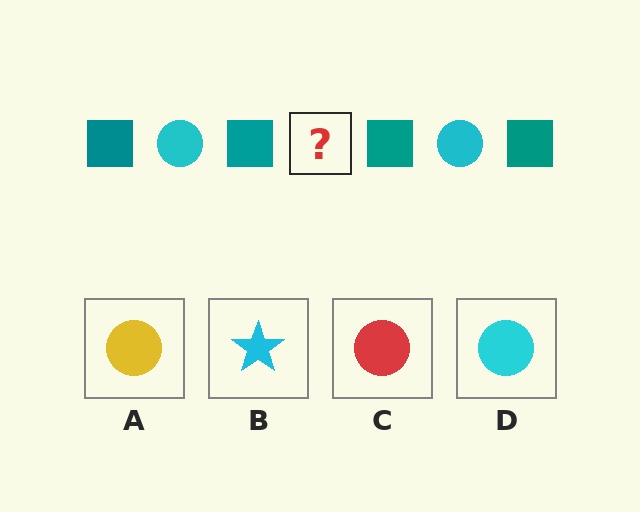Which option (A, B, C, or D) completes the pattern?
D.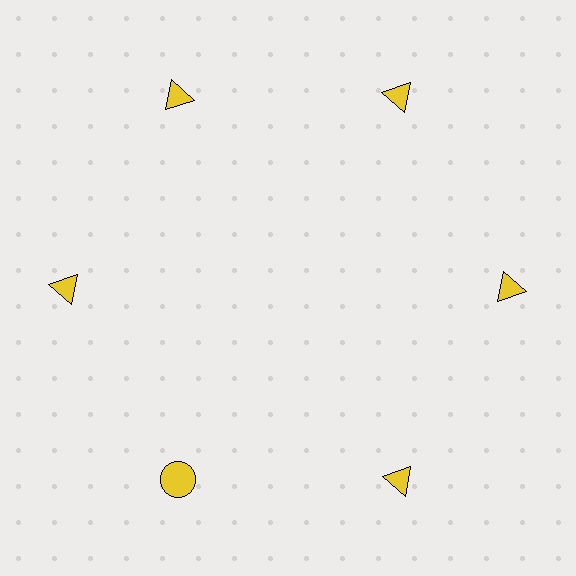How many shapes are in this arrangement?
There are 6 shapes arranged in a ring pattern.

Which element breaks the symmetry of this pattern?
The yellow circle at roughly the 7 o'clock position breaks the symmetry. All other shapes are yellow triangles.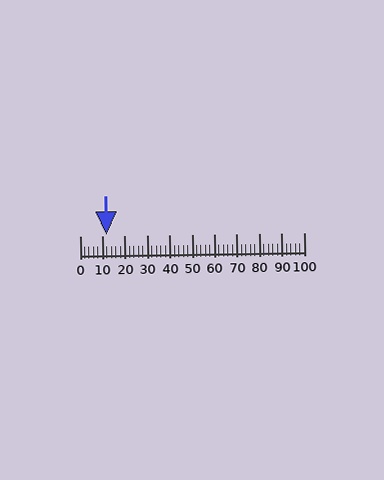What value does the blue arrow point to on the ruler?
The blue arrow points to approximately 12.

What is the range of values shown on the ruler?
The ruler shows values from 0 to 100.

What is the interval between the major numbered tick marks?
The major tick marks are spaced 10 units apart.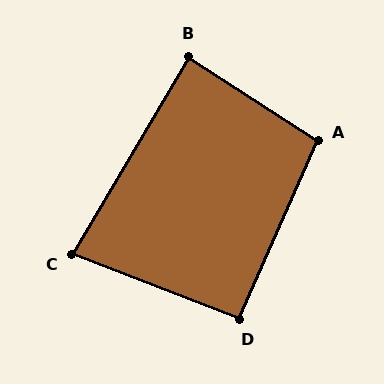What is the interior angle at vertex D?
Approximately 93 degrees (approximately right).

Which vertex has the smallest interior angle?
C, at approximately 81 degrees.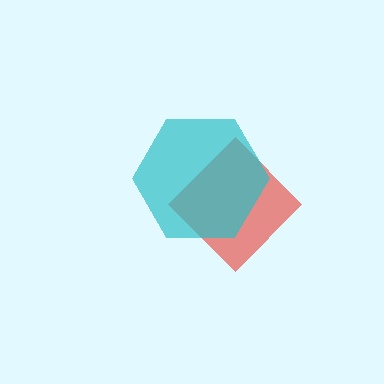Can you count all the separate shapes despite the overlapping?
Yes, there are 2 separate shapes.